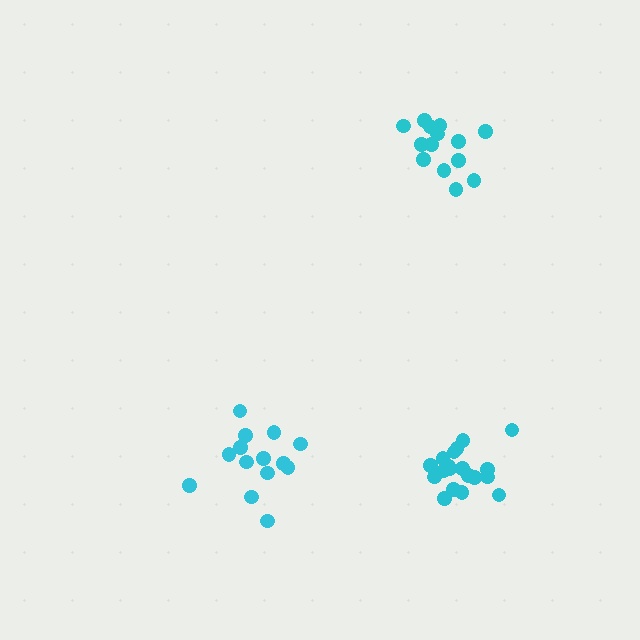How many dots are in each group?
Group 1: 19 dots, Group 2: 14 dots, Group 3: 14 dots (47 total).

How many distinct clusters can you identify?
There are 3 distinct clusters.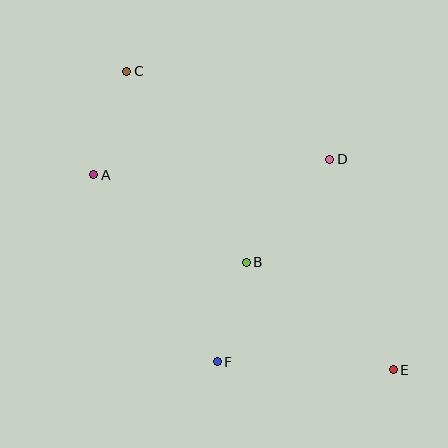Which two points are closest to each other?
Points B and F are closest to each other.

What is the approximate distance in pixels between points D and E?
The distance between D and E is approximately 220 pixels.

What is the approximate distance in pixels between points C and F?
The distance between C and F is approximately 304 pixels.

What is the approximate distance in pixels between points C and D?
The distance between C and D is approximately 221 pixels.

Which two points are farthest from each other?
Points C and E are farthest from each other.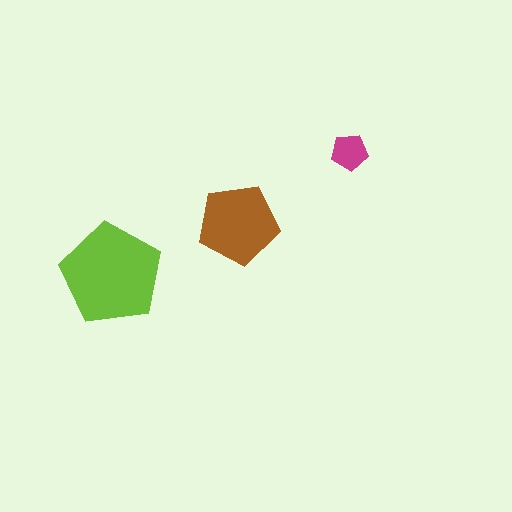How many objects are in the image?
There are 3 objects in the image.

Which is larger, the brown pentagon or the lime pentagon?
The lime one.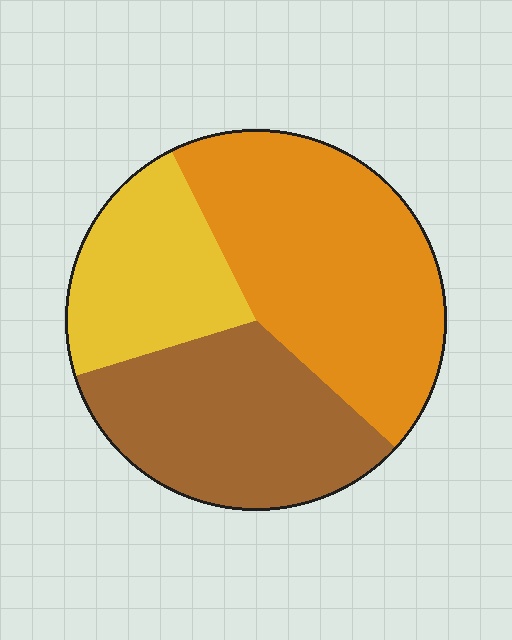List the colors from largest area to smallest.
From largest to smallest: orange, brown, yellow.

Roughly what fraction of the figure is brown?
Brown covers around 35% of the figure.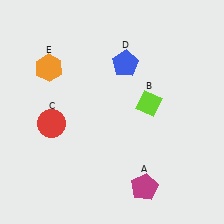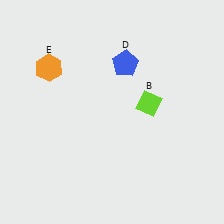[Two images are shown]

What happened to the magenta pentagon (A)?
The magenta pentagon (A) was removed in Image 2. It was in the bottom-right area of Image 1.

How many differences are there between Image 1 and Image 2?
There are 2 differences between the two images.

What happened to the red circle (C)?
The red circle (C) was removed in Image 2. It was in the bottom-left area of Image 1.